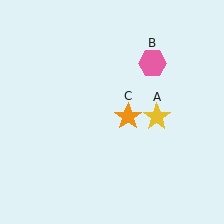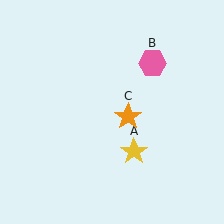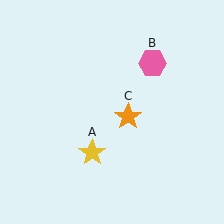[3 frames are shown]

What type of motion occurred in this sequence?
The yellow star (object A) rotated clockwise around the center of the scene.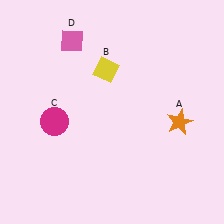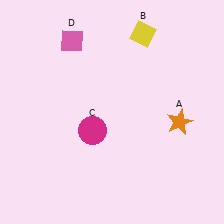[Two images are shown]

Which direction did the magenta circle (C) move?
The magenta circle (C) moved right.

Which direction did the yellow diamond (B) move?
The yellow diamond (B) moved right.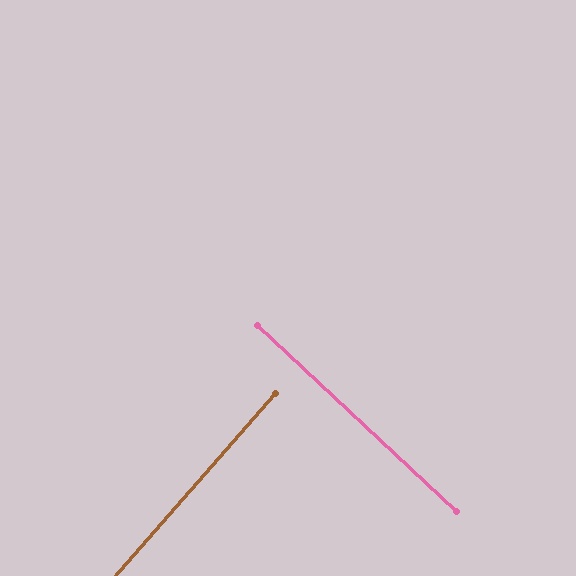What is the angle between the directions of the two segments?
Approximately 88 degrees.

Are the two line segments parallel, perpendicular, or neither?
Perpendicular — they meet at approximately 88°.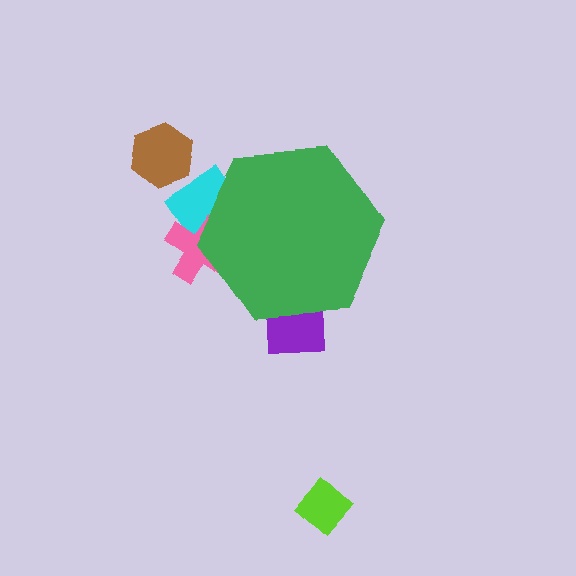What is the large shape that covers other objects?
A green hexagon.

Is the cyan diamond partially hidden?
Yes, the cyan diamond is partially hidden behind the green hexagon.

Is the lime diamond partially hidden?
No, the lime diamond is fully visible.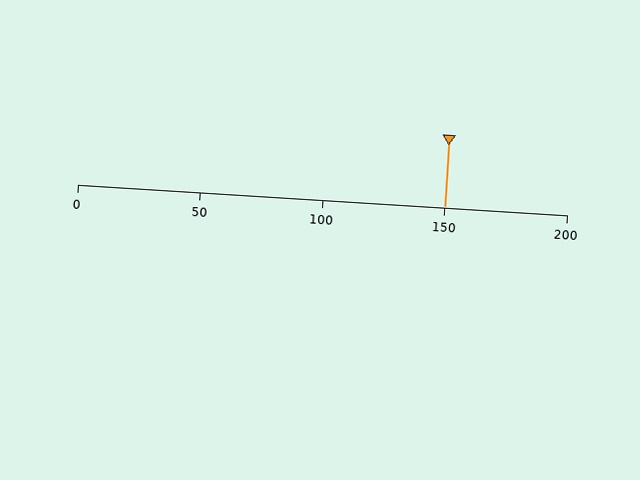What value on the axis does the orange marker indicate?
The marker indicates approximately 150.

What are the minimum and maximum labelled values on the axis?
The axis runs from 0 to 200.